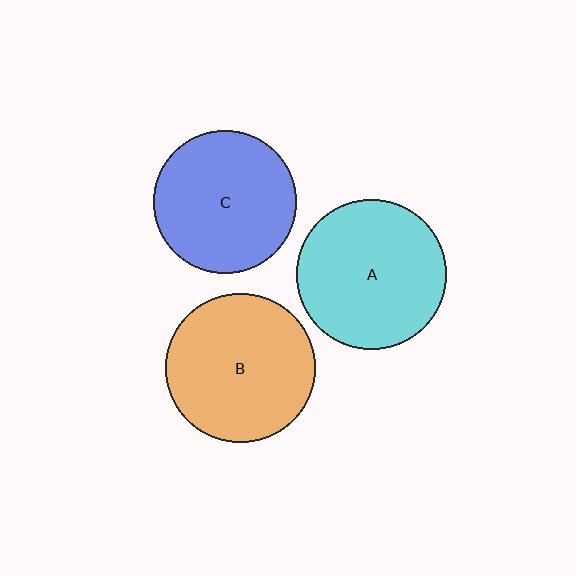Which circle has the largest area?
Circle A (cyan).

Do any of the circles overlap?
No, none of the circles overlap.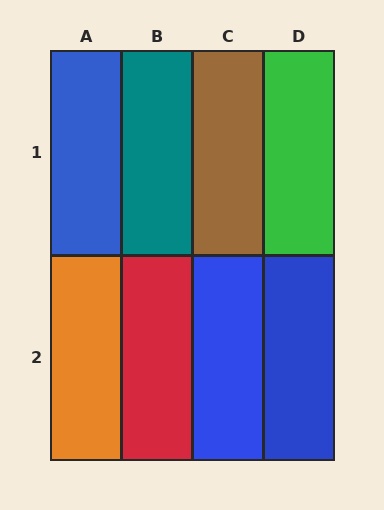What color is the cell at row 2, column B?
Red.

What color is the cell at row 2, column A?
Orange.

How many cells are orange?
1 cell is orange.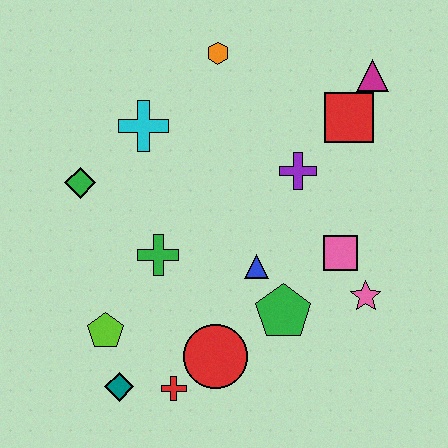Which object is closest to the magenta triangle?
The red square is closest to the magenta triangle.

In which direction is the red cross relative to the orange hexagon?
The red cross is below the orange hexagon.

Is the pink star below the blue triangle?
Yes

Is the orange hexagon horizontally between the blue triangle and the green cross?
Yes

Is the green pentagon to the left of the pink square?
Yes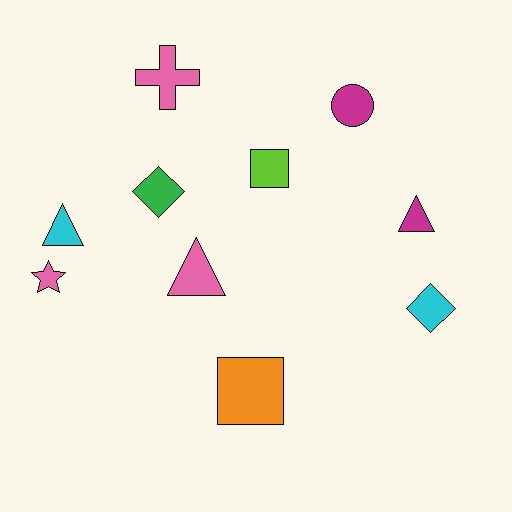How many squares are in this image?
There are 2 squares.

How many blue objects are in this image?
There are no blue objects.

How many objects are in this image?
There are 10 objects.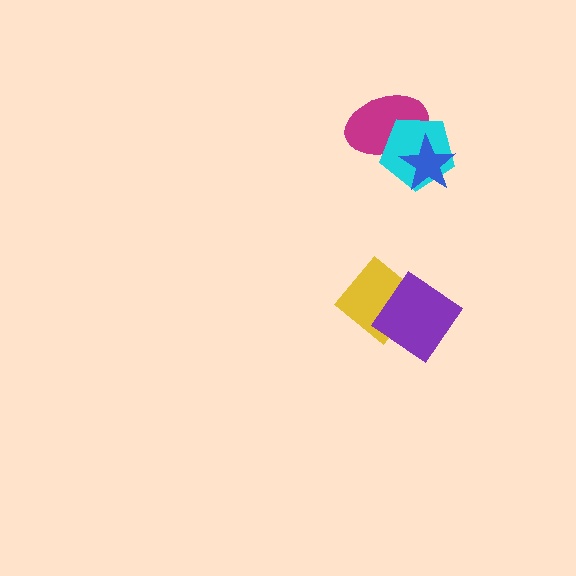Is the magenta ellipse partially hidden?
Yes, it is partially covered by another shape.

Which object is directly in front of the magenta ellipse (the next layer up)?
The cyan pentagon is directly in front of the magenta ellipse.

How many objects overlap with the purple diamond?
1 object overlaps with the purple diamond.